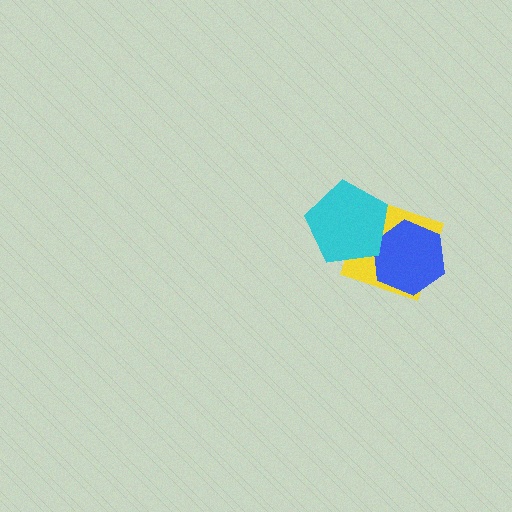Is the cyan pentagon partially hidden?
No, no other shape covers it.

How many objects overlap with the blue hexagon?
2 objects overlap with the blue hexagon.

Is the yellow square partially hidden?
Yes, it is partially covered by another shape.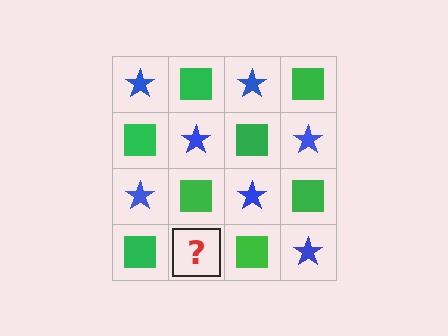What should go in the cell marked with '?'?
The missing cell should contain a blue star.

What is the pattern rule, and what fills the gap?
The rule is that it alternates blue star and green square in a checkerboard pattern. The gap should be filled with a blue star.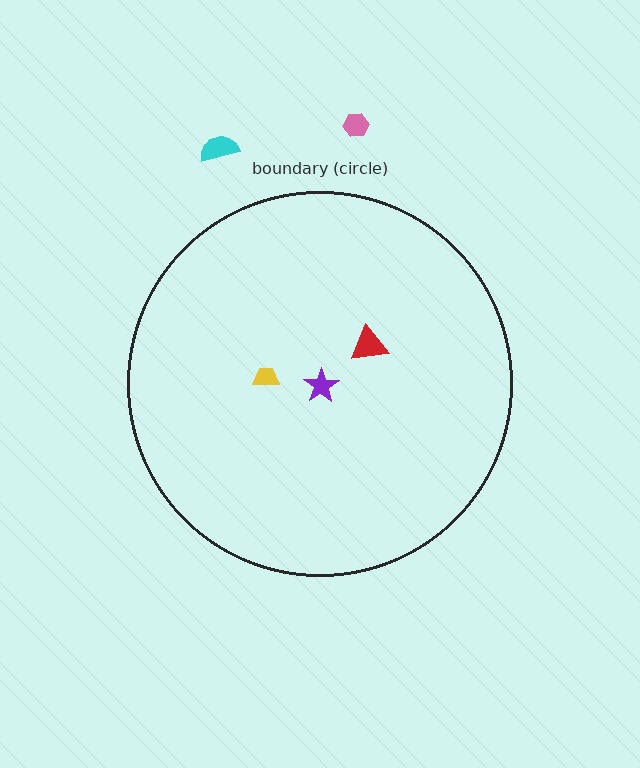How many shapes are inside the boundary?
3 inside, 2 outside.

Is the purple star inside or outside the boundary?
Inside.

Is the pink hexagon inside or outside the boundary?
Outside.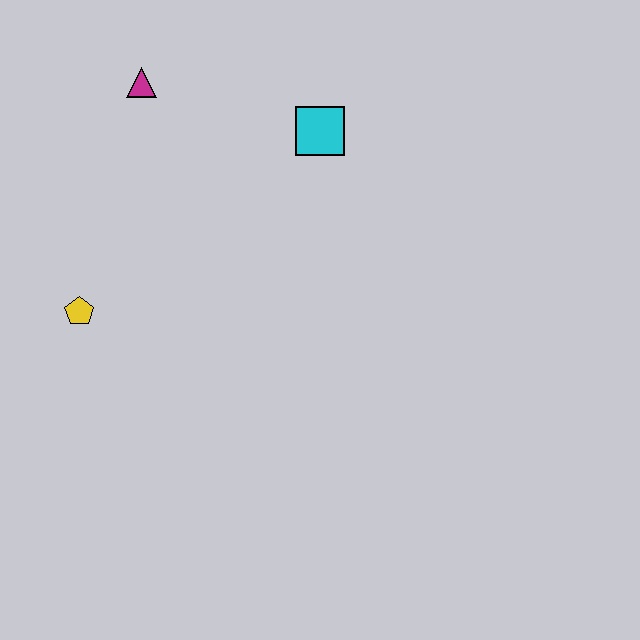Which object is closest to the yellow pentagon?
The magenta triangle is closest to the yellow pentagon.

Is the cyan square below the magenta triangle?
Yes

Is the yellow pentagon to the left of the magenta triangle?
Yes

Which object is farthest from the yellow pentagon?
The cyan square is farthest from the yellow pentagon.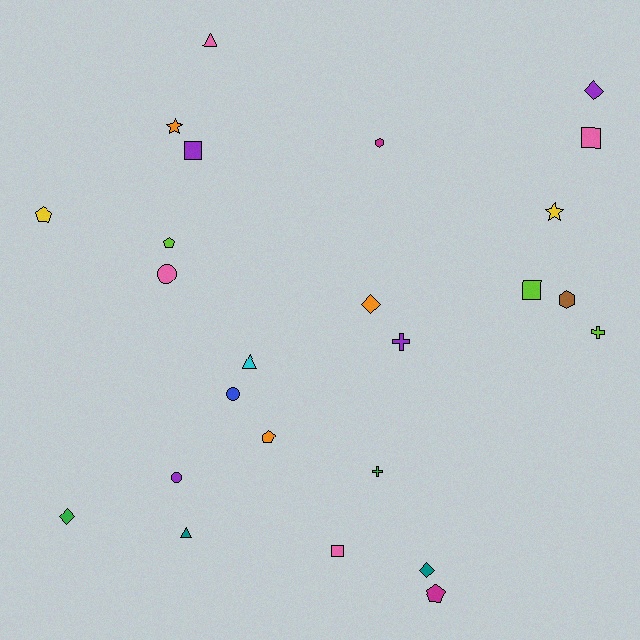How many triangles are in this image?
There are 3 triangles.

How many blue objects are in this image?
There is 1 blue object.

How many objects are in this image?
There are 25 objects.